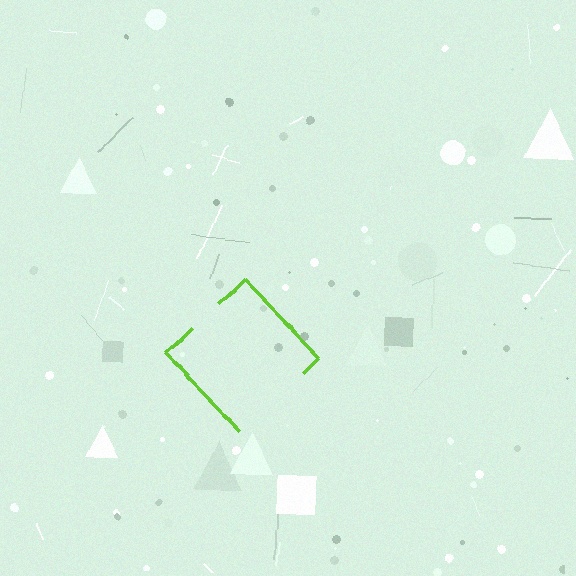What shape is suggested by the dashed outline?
The dashed outline suggests a diamond.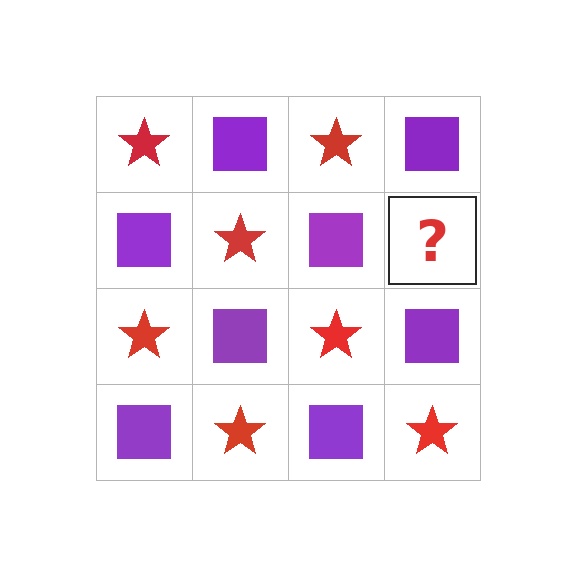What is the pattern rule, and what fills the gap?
The rule is that it alternates red star and purple square in a checkerboard pattern. The gap should be filled with a red star.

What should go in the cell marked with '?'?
The missing cell should contain a red star.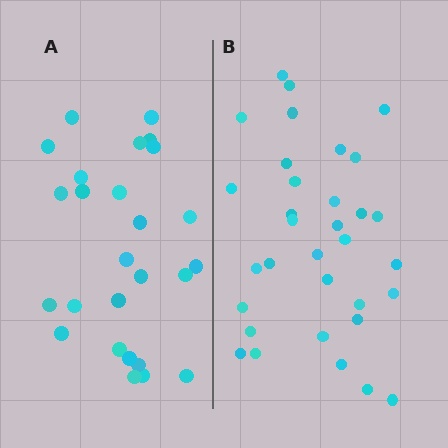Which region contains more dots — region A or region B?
Region B (the right region) has more dots.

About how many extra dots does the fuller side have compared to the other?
Region B has roughly 8 or so more dots than region A.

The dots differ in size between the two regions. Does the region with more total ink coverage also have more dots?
No. Region A has more total ink coverage because its dots are larger, but region B actually contains more individual dots. Total area can be misleading — the number of items is what matters here.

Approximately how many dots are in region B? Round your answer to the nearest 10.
About 30 dots. (The exact count is 33, which rounds to 30.)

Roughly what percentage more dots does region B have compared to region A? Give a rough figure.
About 25% more.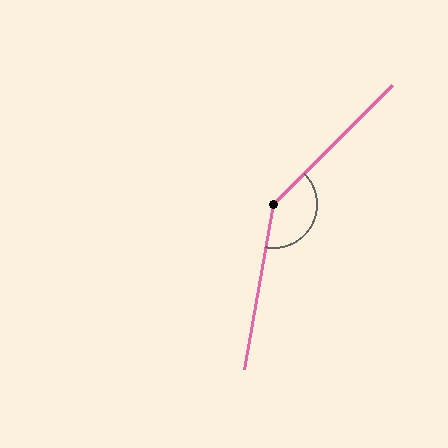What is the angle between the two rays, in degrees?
Approximately 145 degrees.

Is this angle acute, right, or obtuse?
It is obtuse.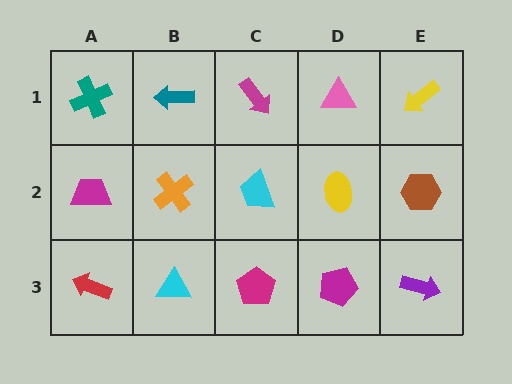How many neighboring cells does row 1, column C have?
3.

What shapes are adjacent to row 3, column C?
A cyan trapezoid (row 2, column C), a cyan triangle (row 3, column B), a magenta pentagon (row 3, column D).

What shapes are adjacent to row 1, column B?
An orange cross (row 2, column B), a teal cross (row 1, column A), a magenta arrow (row 1, column C).